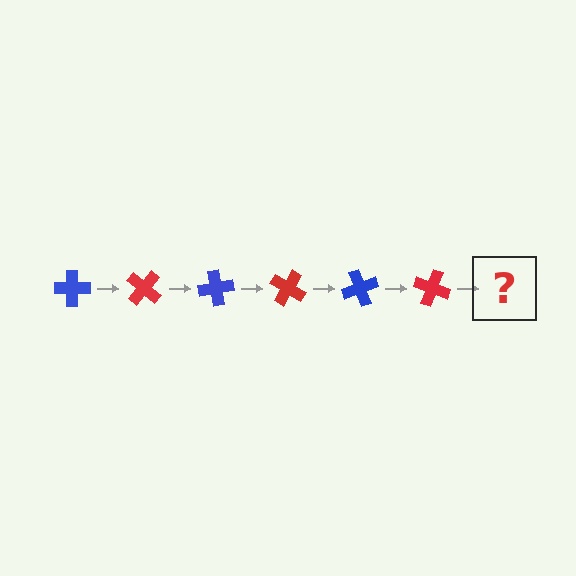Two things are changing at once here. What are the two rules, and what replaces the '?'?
The two rules are that it rotates 40 degrees each step and the color cycles through blue and red. The '?' should be a blue cross, rotated 240 degrees from the start.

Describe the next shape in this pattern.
It should be a blue cross, rotated 240 degrees from the start.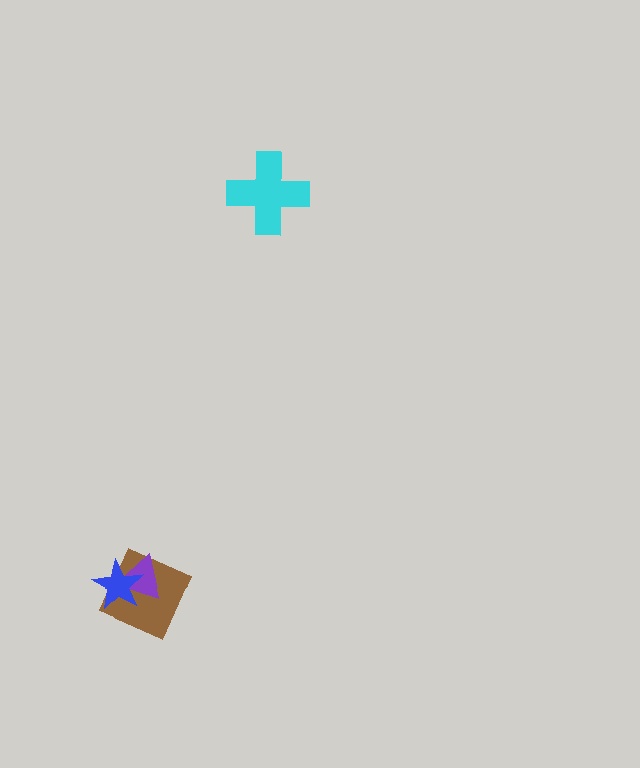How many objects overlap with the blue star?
2 objects overlap with the blue star.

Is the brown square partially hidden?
Yes, it is partially covered by another shape.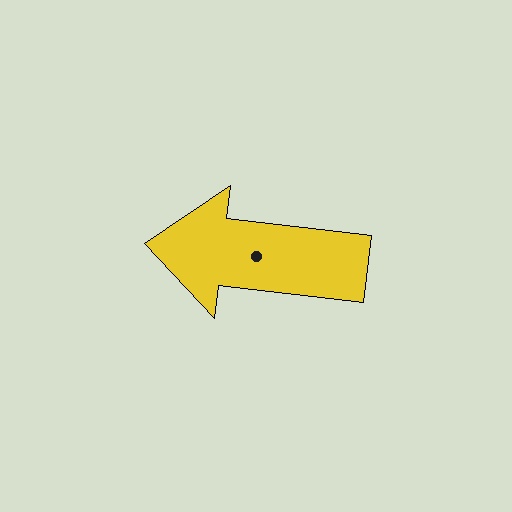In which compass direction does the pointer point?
West.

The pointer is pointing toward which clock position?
Roughly 9 o'clock.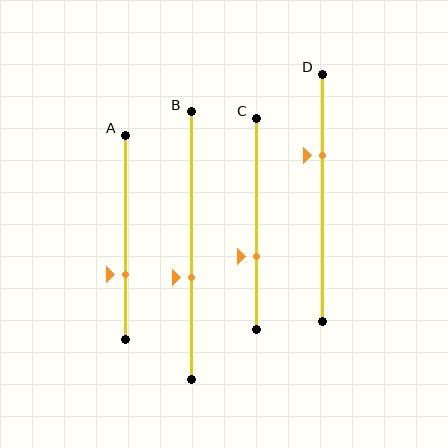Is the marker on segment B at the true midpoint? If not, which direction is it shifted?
No, the marker on segment B is shifted downward by about 12% of the segment length.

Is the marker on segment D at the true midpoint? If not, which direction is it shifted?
No, the marker on segment D is shifted upward by about 17% of the segment length.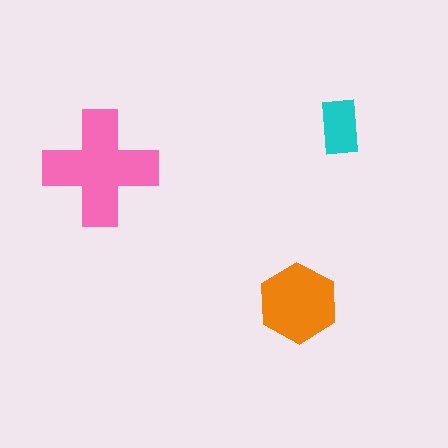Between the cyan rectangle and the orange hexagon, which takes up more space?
The orange hexagon.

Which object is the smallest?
The cyan rectangle.